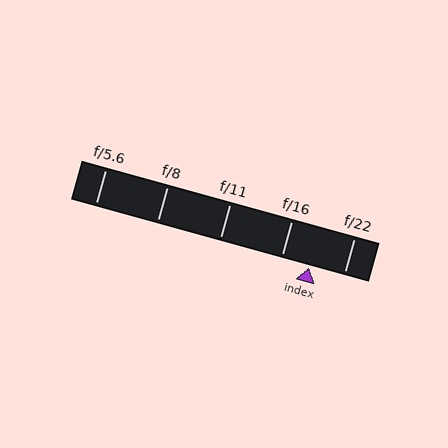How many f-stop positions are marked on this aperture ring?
There are 5 f-stop positions marked.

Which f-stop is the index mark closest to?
The index mark is closest to f/16.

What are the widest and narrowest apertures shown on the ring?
The widest aperture shown is f/5.6 and the narrowest is f/22.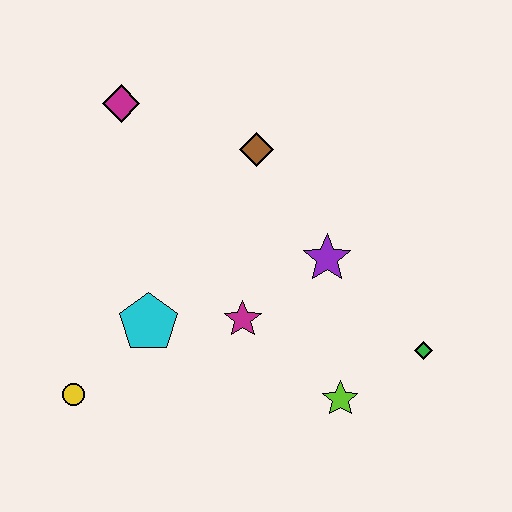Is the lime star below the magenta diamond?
Yes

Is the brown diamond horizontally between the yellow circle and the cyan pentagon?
No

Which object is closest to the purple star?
The magenta star is closest to the purple star.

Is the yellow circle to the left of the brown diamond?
Yes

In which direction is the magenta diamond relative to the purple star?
The magenta diamond is to the left of the purple star.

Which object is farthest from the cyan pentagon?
The green diamond is farthest from the cyan pentagon.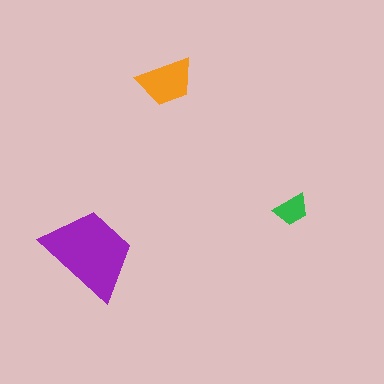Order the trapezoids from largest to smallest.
the purple one, the orange one, the green one.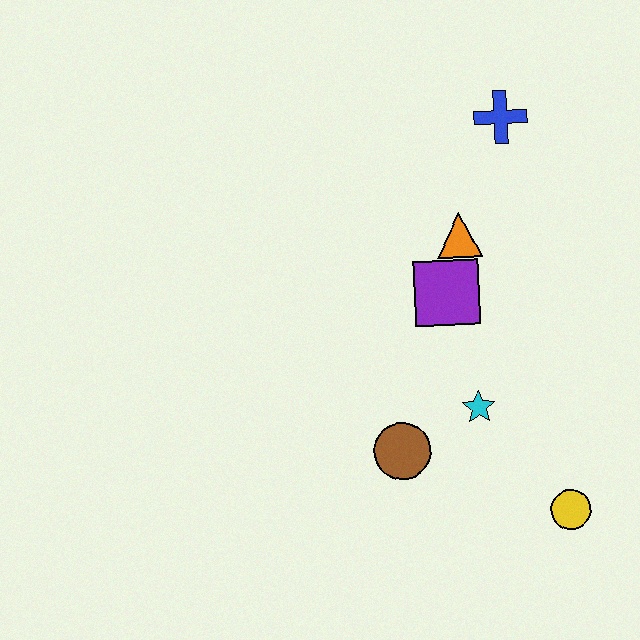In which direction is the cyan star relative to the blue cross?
The cyan star is below the blue cross.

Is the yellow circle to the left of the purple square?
No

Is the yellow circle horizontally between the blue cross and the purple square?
No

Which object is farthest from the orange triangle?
The yellow circle is farthest from the orange triangle.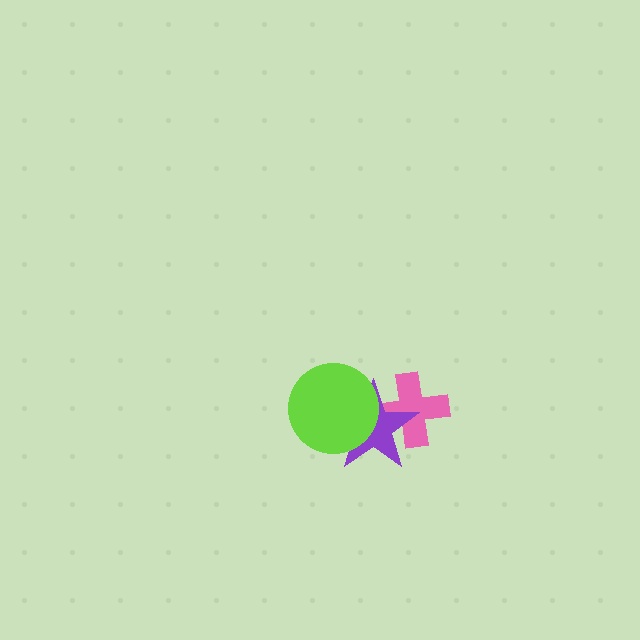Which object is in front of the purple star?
The lime circle is in front of the purple star.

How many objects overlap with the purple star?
2 objects overlap with the purple star.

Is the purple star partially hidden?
Yes, it is partially covered by another shape.